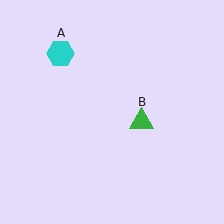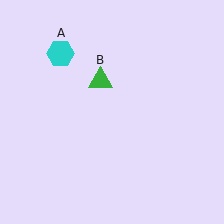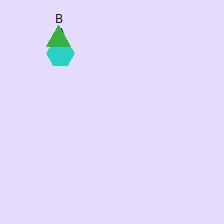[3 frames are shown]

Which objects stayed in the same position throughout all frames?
Cyan hexagon (object A) remained stationary.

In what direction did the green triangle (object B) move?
The green triangle (object B) moved up and to the left.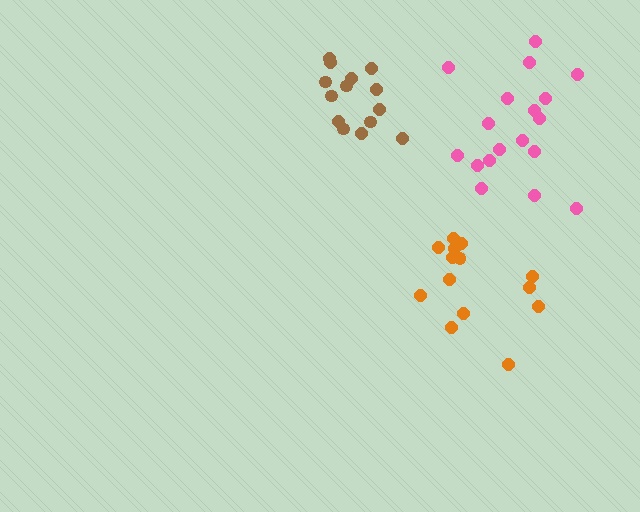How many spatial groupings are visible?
There are 3 spatial groupings.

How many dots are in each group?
Group 1: 14 dots, Group 2: 18 dots, Group 3: 14 dots (46 total).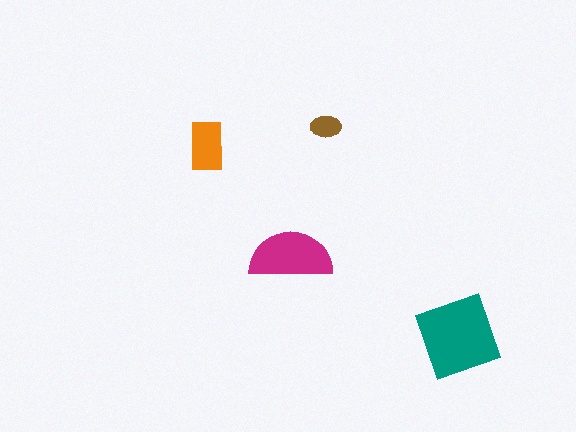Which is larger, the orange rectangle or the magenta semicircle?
The magenta semicircle.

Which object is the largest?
The teal diamond.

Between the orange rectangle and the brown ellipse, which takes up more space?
The orange rectangle.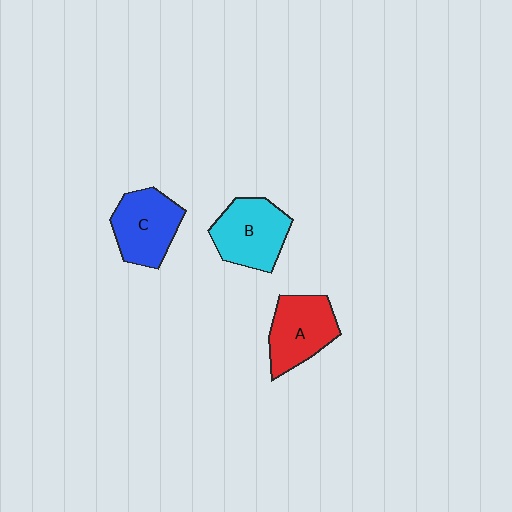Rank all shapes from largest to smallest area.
From largest to smallest: B (cyan), A (red), C (blue).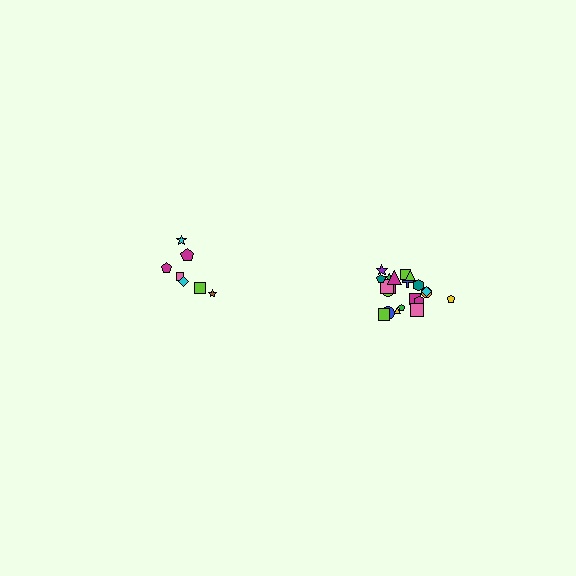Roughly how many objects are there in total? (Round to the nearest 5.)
Roughly 30 objects in total.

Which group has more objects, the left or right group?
The right group.